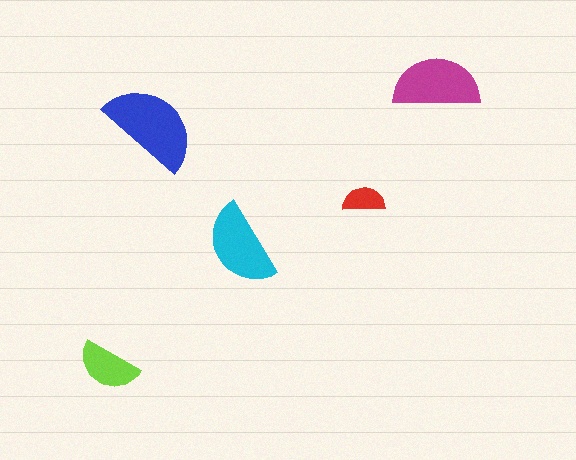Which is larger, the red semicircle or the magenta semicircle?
The magenta one.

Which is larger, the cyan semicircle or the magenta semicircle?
The magenta one.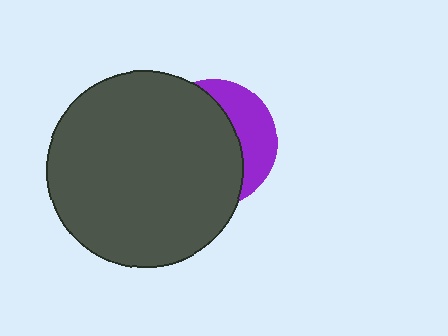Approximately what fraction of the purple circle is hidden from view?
Roughly 68% of the purple circle is hidden behind the dark gray circle.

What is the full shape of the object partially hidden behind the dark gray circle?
The partially hidden object is a purple circle.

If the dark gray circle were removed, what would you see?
You would see the complete purple circle.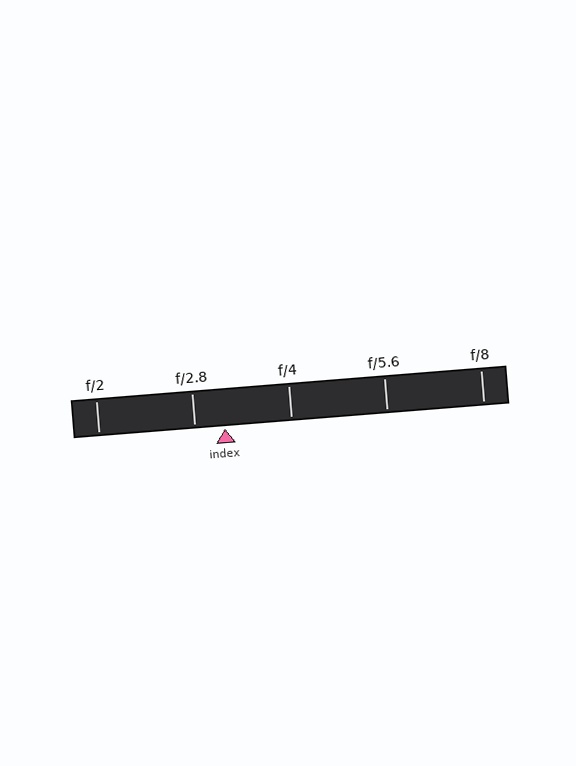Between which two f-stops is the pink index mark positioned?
The index mark is between f/2.8 and f/4.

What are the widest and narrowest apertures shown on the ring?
The widest aperture shown is f/2 and the narrowest is f/8.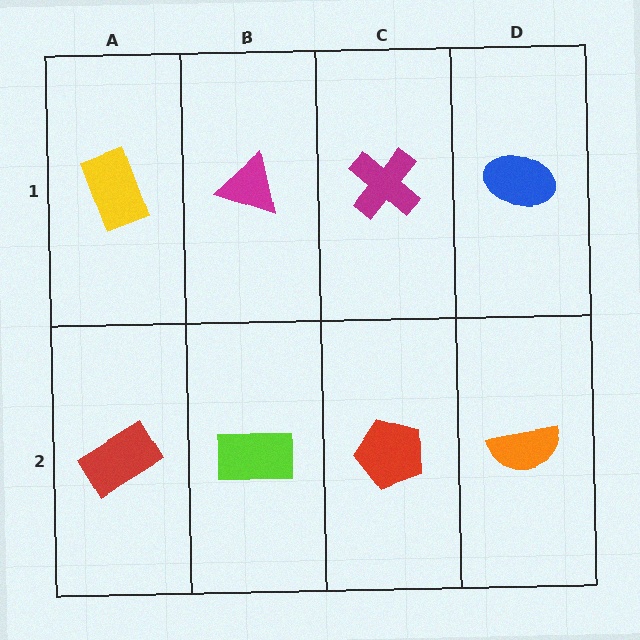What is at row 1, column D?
A blue ellipse.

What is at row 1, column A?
A yellow rectangle.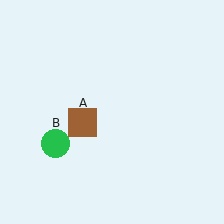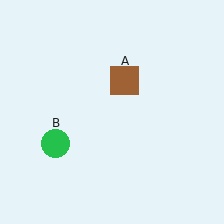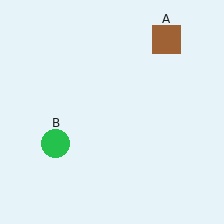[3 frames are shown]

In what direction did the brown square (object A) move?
The brown square (object A) moved up and to the right.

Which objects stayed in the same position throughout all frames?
Green circle (object B) remained stationary.